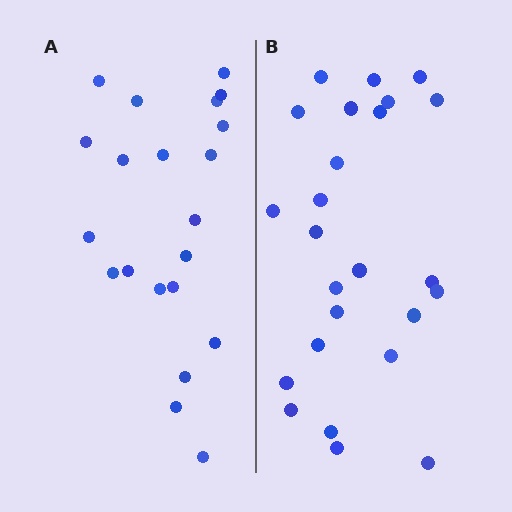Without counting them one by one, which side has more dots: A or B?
Region B (the right region) has more dots.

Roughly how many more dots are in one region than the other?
Region B has about 4 more dots than region A.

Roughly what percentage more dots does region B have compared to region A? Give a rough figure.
About 20% more.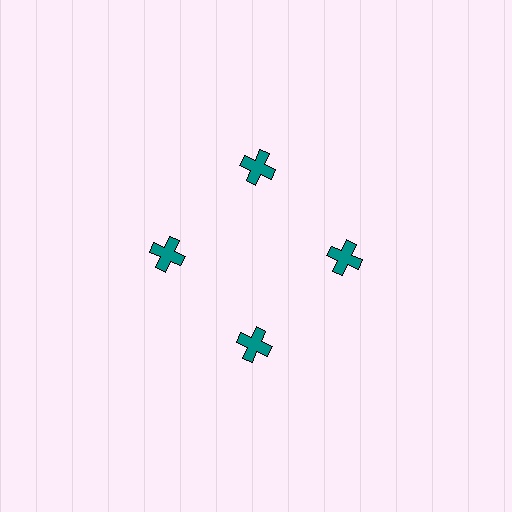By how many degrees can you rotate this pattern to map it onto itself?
The pattern maps onto itself every 90 degrees of rotation.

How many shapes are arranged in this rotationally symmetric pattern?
There are 4 shapes, arranged in 4 groups of 1.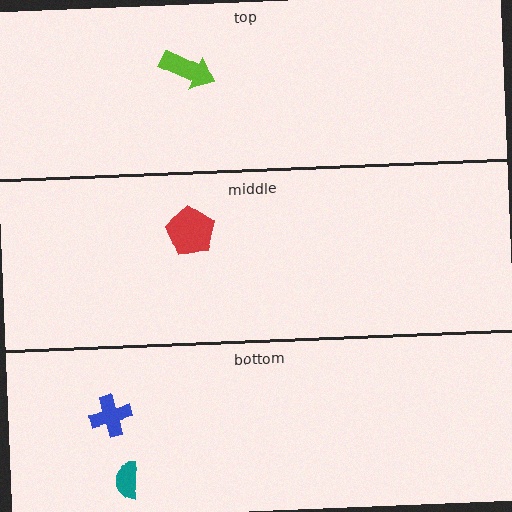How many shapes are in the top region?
1.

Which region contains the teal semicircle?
The bottom region.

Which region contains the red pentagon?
The middle region.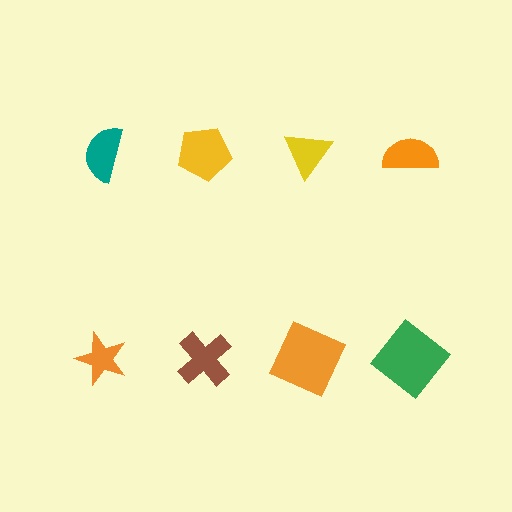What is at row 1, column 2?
A yellow pentagon.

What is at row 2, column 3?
An orange square.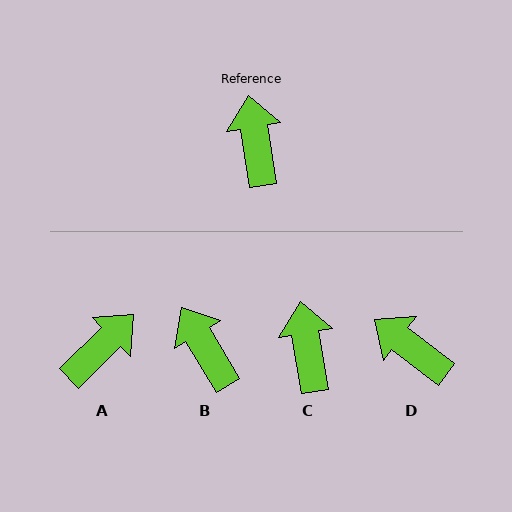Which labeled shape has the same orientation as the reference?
C.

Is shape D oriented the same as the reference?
No, it is off by about 43 degrees.